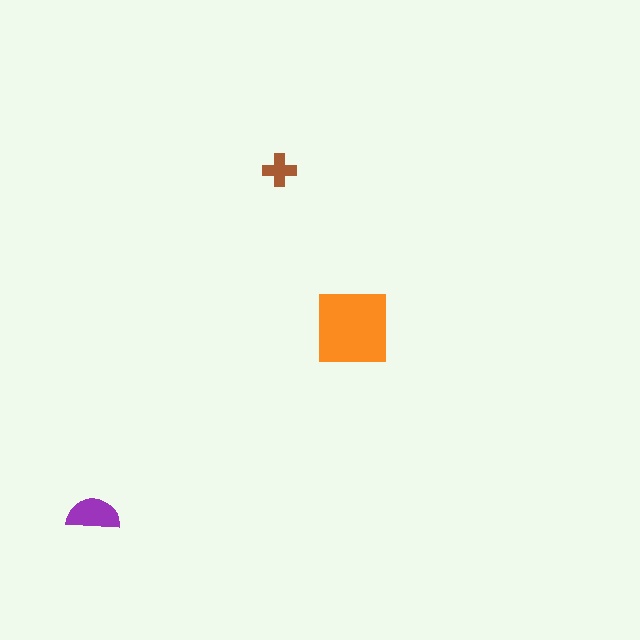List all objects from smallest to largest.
The brown cross, the purple semicircle, the orange square.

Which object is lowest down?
The purple semicircle is bottommost.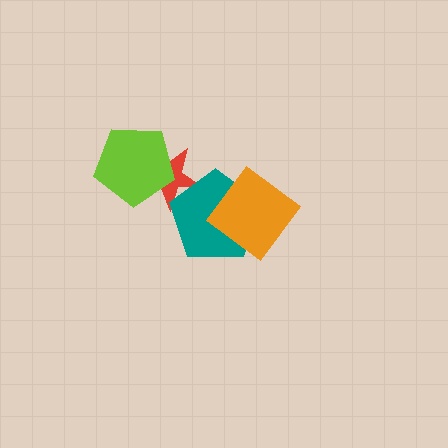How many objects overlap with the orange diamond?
1 object overlaps with the orange diamond.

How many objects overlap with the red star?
2 objects overlap with the red star.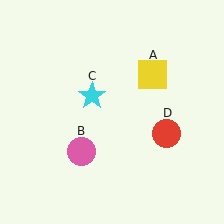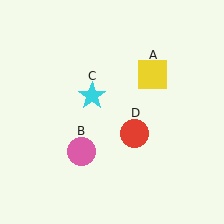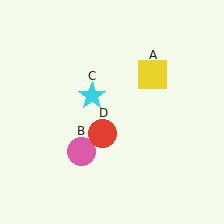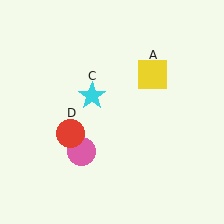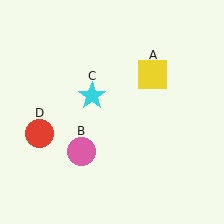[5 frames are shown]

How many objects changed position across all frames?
1 object changed position: red circle (object D).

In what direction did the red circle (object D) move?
The red circle (object D) moved left.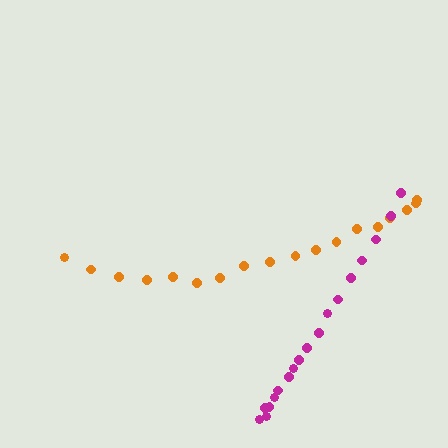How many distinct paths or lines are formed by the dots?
There are 2 distinct paths.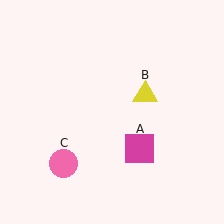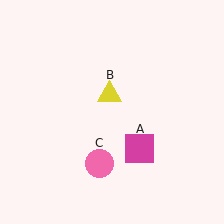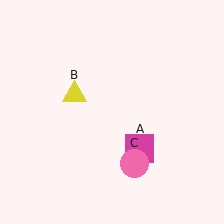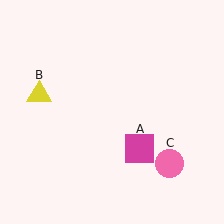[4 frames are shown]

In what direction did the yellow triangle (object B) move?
The yellow triangle (object B) moved left.